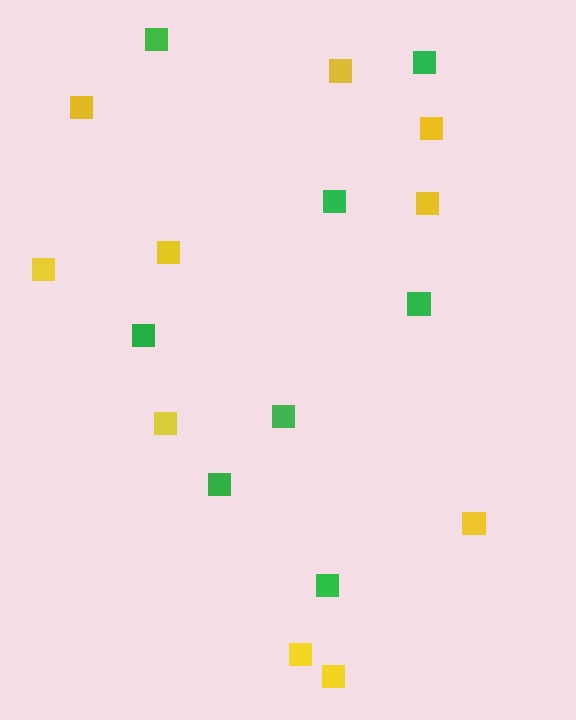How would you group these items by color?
There are 2 groups: one group of green squares (8) and one group of yellow squares (10).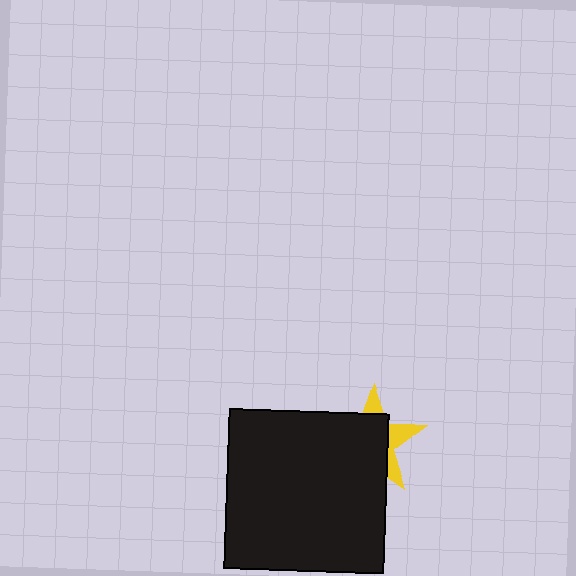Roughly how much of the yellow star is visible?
A small part of it is visible (roughly 32%).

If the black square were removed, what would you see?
You would see the complete yellow star.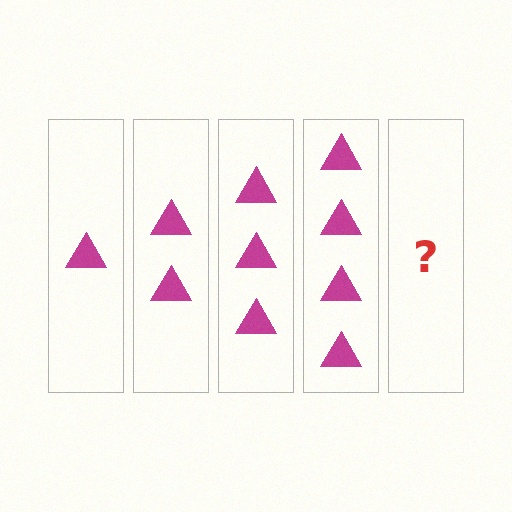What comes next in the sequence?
The next element should be 5 triangles.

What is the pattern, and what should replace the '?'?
The pattern is that each step adds one more triangle. The '?' should be 5 triangles.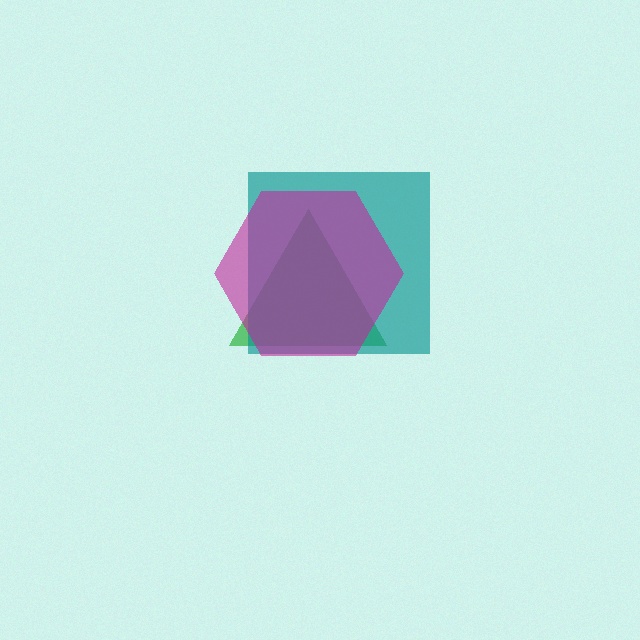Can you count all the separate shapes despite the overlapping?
Yes, there are 3 separate shapes.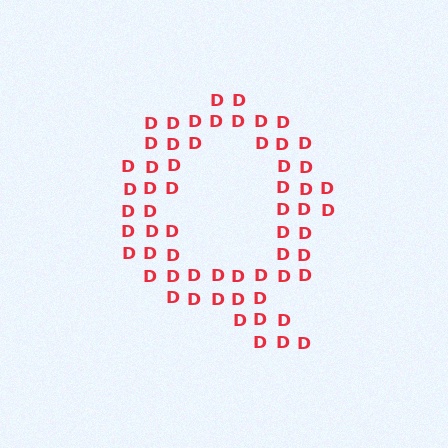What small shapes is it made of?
It is made of small letter D's.